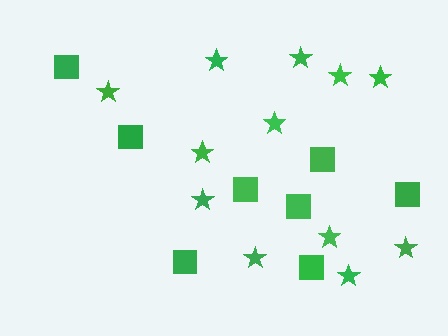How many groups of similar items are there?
There are 2 groups: one group of squares (8) and one group of stars (12).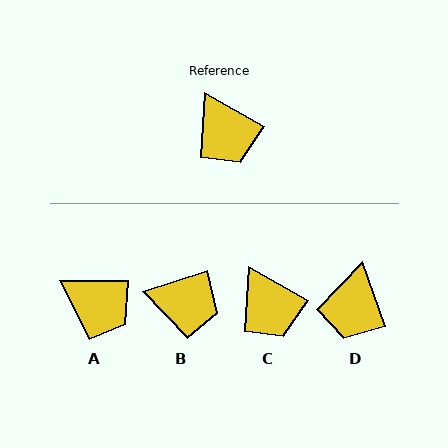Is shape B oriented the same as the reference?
No, it is off by about 47 degrees.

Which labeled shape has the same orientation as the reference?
C.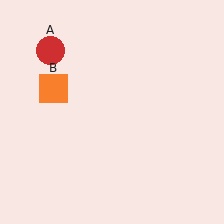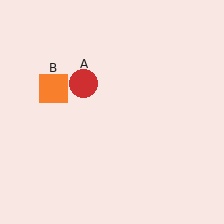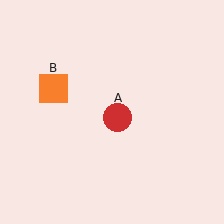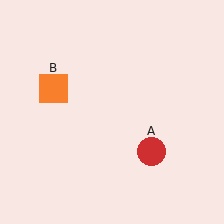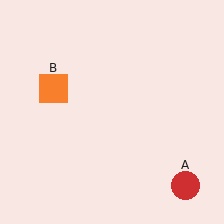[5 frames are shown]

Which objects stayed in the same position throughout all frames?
Orange square (object B) remained stationary.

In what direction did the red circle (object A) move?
The red circle (object A) moved down and to the right.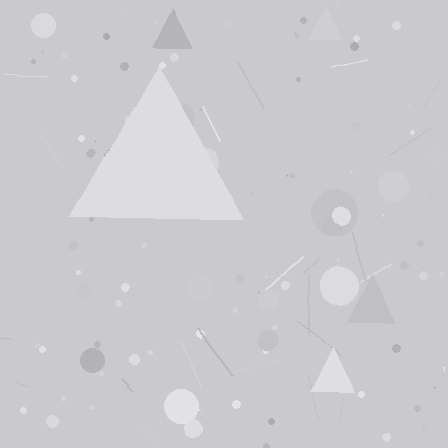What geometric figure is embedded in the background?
A triangle is embedded in the background.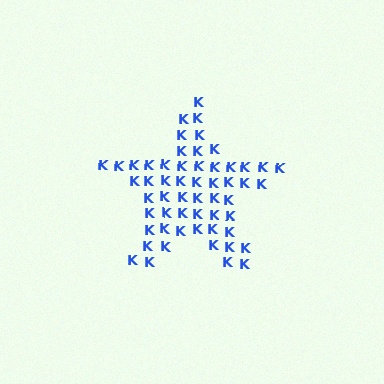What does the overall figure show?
The overall figure shows a star.